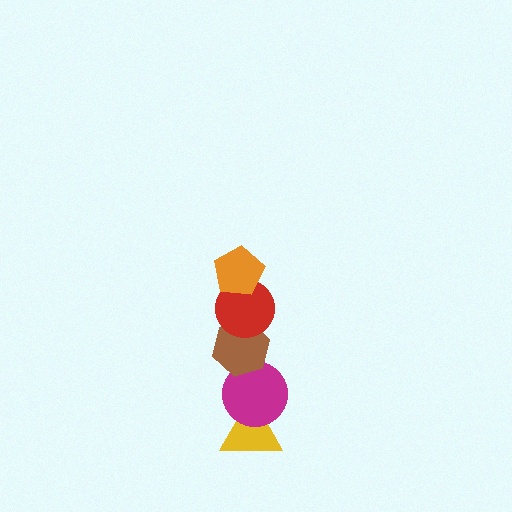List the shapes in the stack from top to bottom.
From top to bottom: the orange pentagon, the red circle, the brown hexagon, the magenta circle, the yellow triangle.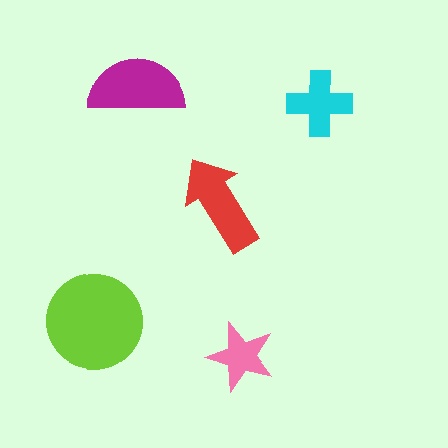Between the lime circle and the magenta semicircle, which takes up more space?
The lime circle.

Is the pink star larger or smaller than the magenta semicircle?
Smaller.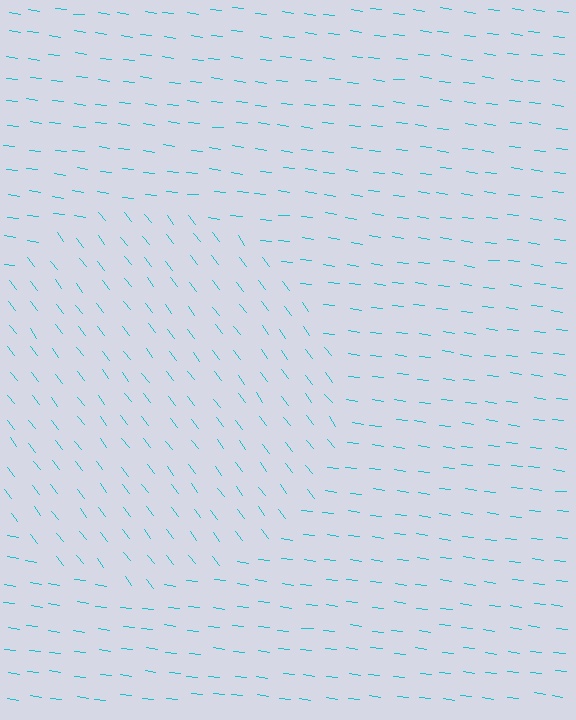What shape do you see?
I see a circle.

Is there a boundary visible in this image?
Yes, there is a texture boundary formed by a change in line orientation.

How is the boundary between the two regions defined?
The boundary is defined purely by a change in line orientation (approximately 45 degrees difference). All lines are the same color and thickness.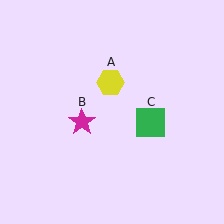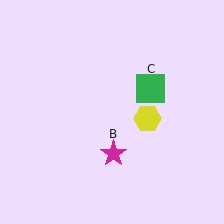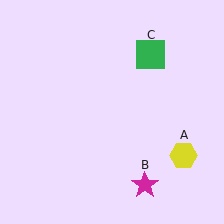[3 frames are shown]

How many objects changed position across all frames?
3 objects changed position: yellow hexagon (object A), magenta star (object B), green square (object C).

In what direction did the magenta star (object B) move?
The magenta star (object B) moved down and to the right.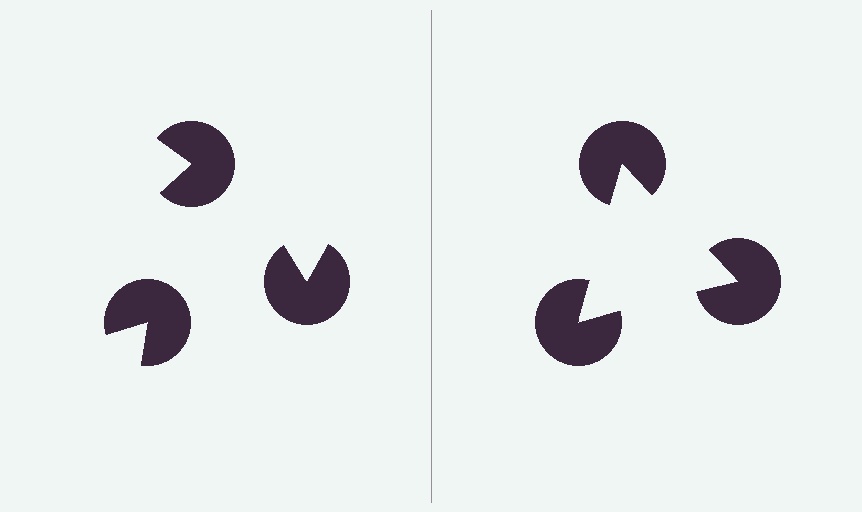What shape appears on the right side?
An illusory triangle.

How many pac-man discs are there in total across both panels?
6 — 3 on each side.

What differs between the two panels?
The pac-man discs are positioned identically on both sides; only the wedge orientations differ. On the right they align to a triangle; on the left they are misaligned.